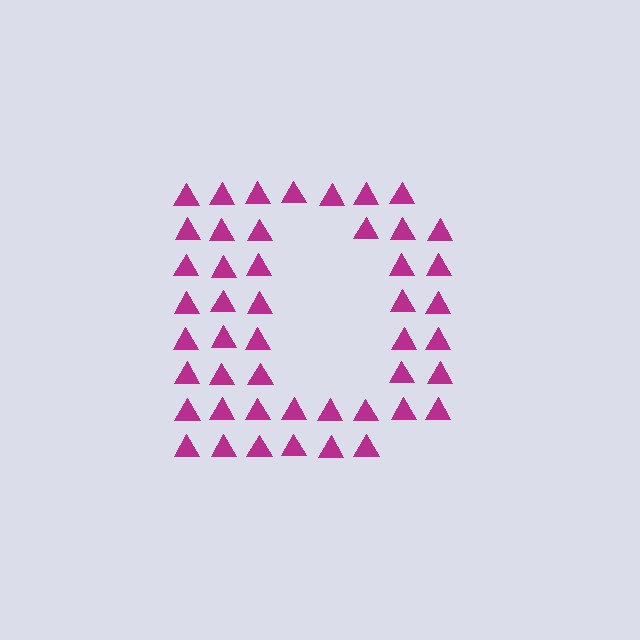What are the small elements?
The small elements are triangles.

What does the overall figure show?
The overall figure shows the letter D.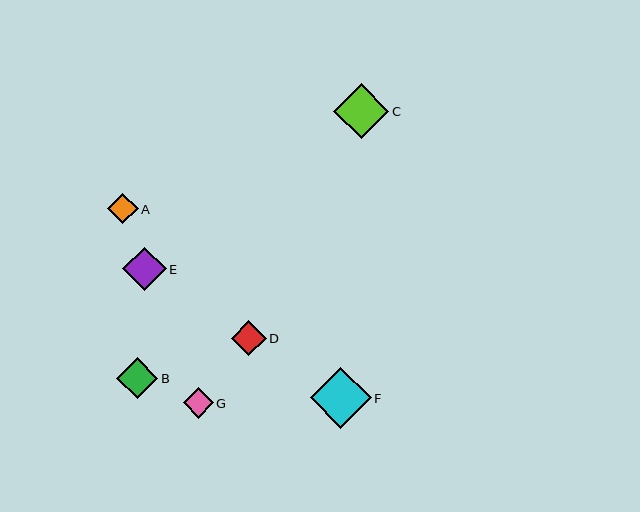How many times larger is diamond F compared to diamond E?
Diamond F is approximately 1.4 times the size of diamond E.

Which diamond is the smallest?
Diamond G is the smallest with a size of approximately 30 pixels.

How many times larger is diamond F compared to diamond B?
Diamond F is approximately 1.5 times the size of diamond B.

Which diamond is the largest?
Diamond F is the largest with a size of approximately 61 pixels.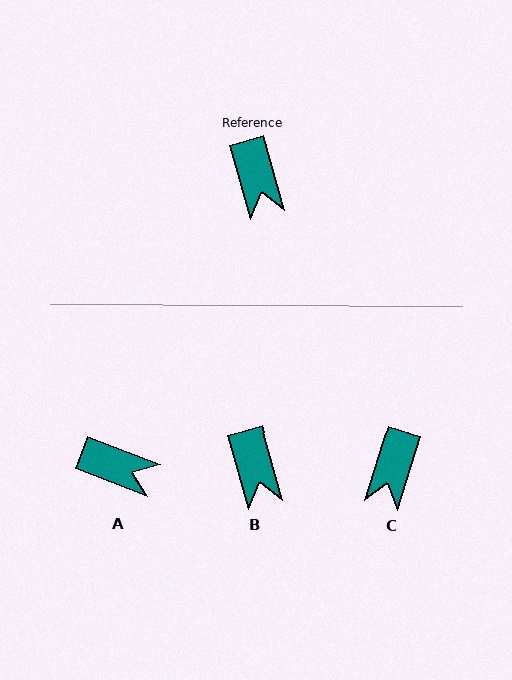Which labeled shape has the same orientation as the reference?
B.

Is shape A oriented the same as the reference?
No, it is off by about 53 degrees.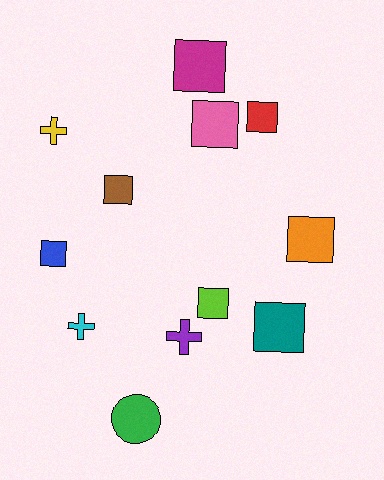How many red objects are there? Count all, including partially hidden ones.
There is 1 red object.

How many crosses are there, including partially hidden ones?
There are 3 crosses.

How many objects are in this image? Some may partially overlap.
There are 12 objects.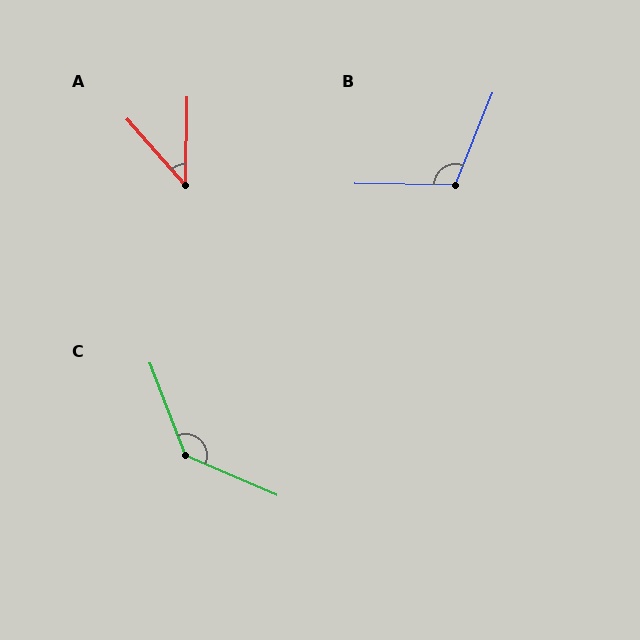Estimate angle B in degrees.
Approximately 111 degrees.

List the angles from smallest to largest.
A (43°), B (111°), C (134°).